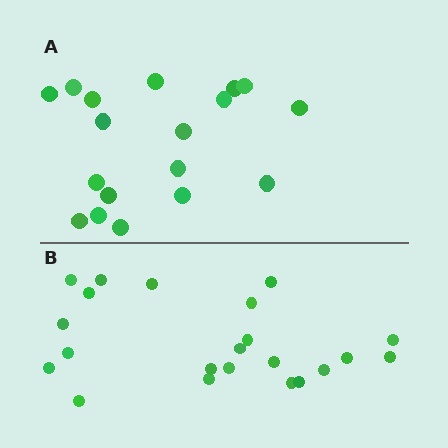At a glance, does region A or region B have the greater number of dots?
Region B (the bottom region) has more dots.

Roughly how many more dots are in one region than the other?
Region B has about 4 more dots than region A.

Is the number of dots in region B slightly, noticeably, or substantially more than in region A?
Region B has only slightly more — the two regions are fairly close. The ratio is roughly 1.2 to 1.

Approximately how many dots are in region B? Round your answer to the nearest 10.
About 20 dots. (The exact count is 22, which rounds to 20.)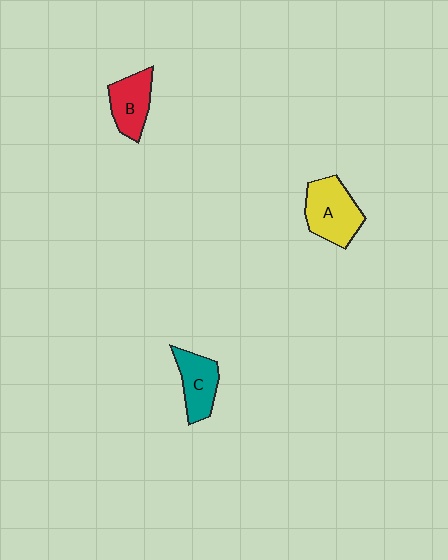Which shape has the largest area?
Shape A (yellow).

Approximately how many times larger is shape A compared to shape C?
Approximately 1.3 times.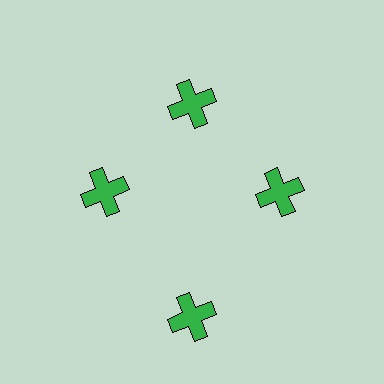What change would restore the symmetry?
The symmetry would be restored by moving it inward, back onto the ring so that all 4 crosses sit at equal angles and equal distance from the center.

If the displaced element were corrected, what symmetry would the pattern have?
It would have 4-fold rotational symmetry — the pattern would map onto itself every 90 degrees.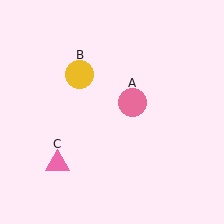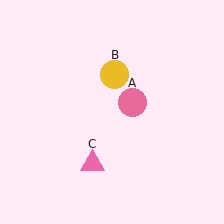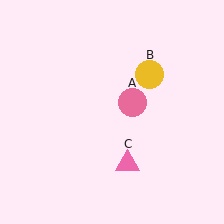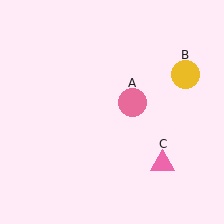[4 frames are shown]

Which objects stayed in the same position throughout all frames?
Pink circle (object A) remained stationary.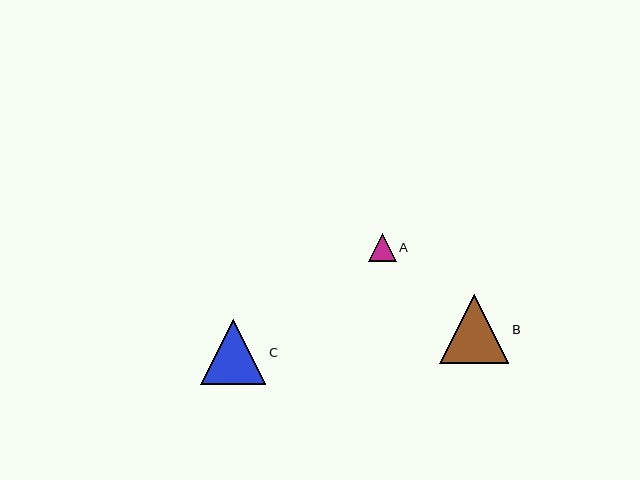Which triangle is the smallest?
Triangle A is the smallest with a size of approximately 28 pixels.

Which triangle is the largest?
Triangle B is the largest with a size of approximately 69 pixels.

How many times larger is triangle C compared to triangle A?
Triangle C is approximately 2.3 times the size of triangle A.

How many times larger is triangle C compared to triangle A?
Triangle C is approximately 2.3 times the size of triangle A.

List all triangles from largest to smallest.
From largest to smallest: B, C, A.